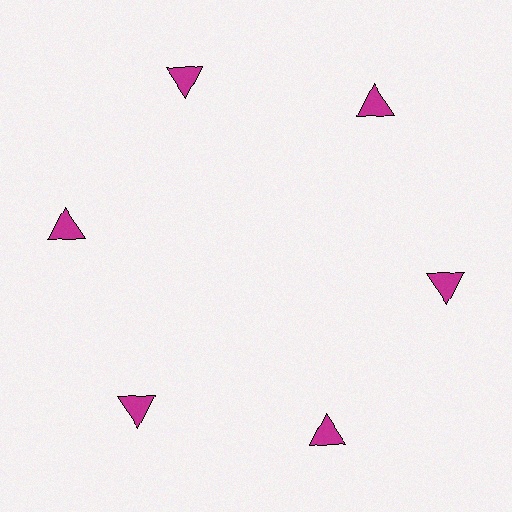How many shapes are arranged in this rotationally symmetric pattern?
There are 6 shapes, arranged in 6 groups of 1.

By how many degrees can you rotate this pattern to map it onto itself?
The pattern maps onto itself every 60 degrees of rotation.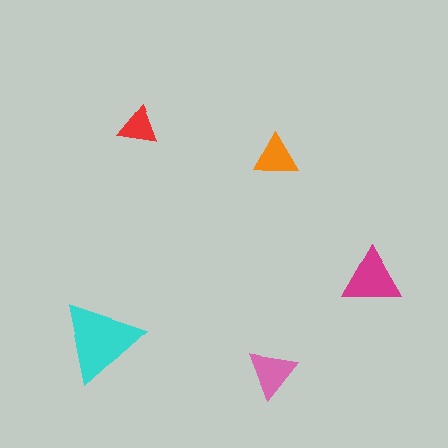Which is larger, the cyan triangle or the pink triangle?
The cyan one.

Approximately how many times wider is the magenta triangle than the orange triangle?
About 1.5 times wider.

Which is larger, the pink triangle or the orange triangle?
The pink one.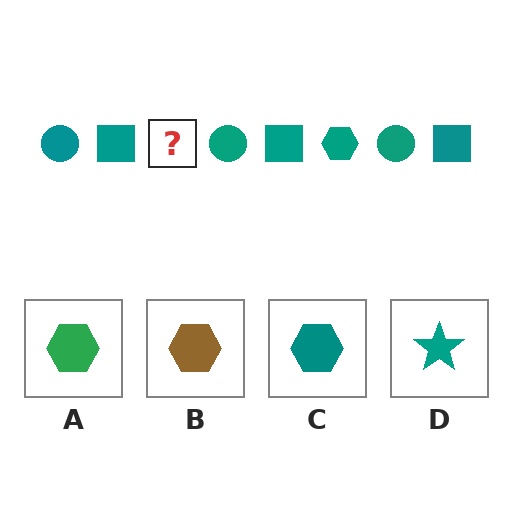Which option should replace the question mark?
Option C.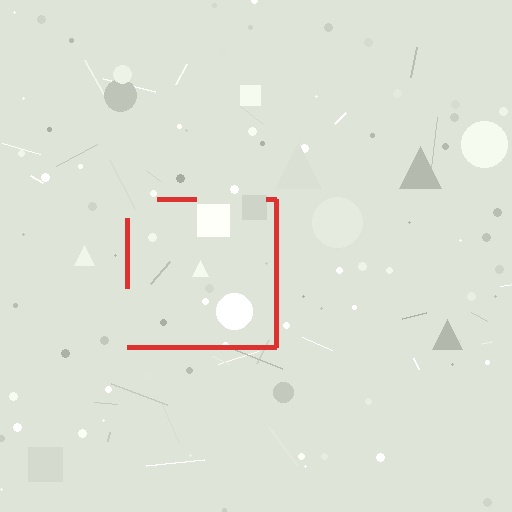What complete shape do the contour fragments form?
The contour fragments form a square.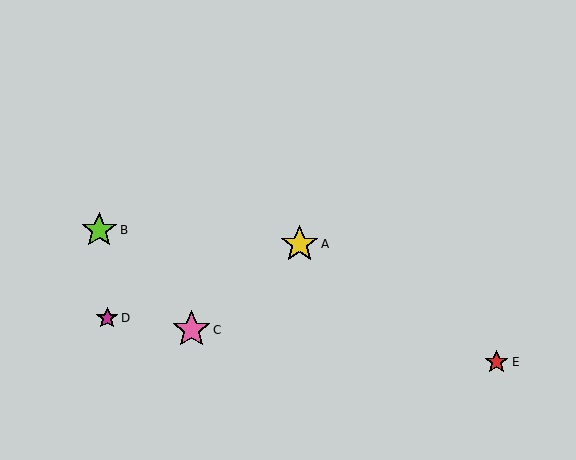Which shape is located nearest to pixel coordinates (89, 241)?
The lime star (labeled B) at (99, 230) is nearest to that location.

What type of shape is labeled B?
Shape B is a lime star.